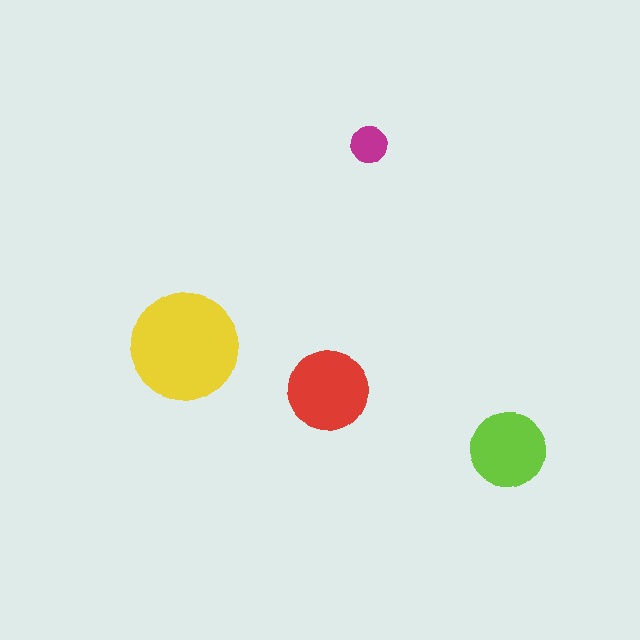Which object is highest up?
The magenta circle is topmost.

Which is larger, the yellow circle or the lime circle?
The yellow one.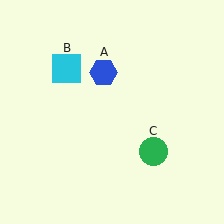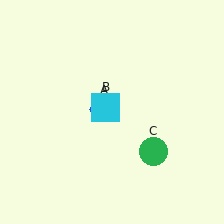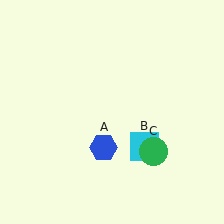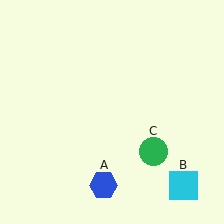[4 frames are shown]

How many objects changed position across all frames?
2 objects changed position: blue hexagon (object A), cyan square (object B).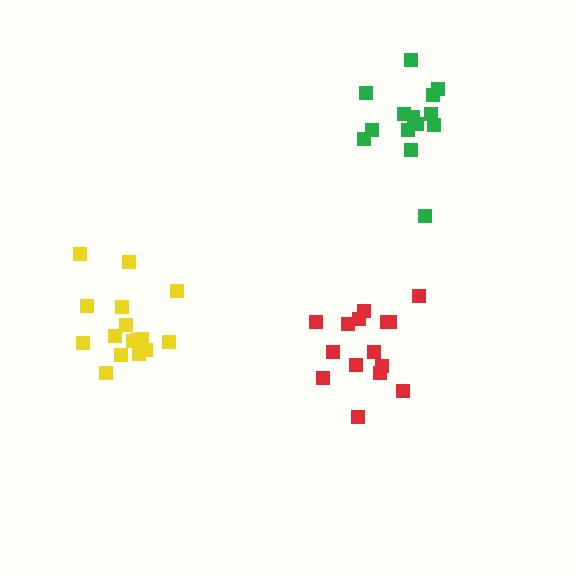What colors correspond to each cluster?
The clusters are colored: yellow, red, green.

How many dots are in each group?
Group 1: 16 dots, Group 2: 15 dots, Group 3: 14 dots (45 total).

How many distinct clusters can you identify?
There are 3 distinct clusters.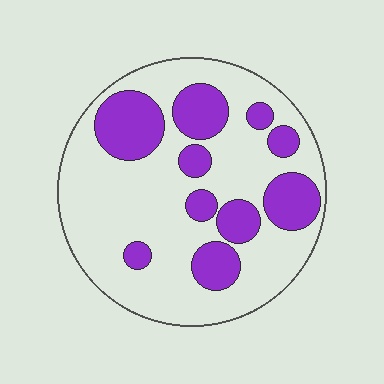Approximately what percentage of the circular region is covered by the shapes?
Approximately 30%.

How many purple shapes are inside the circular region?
10.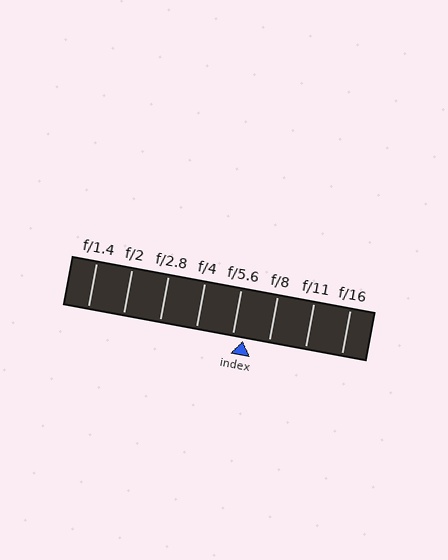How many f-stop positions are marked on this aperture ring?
There are 8 f-stop positions marked.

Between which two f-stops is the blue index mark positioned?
The index mark is between f/5.6 and f/8.